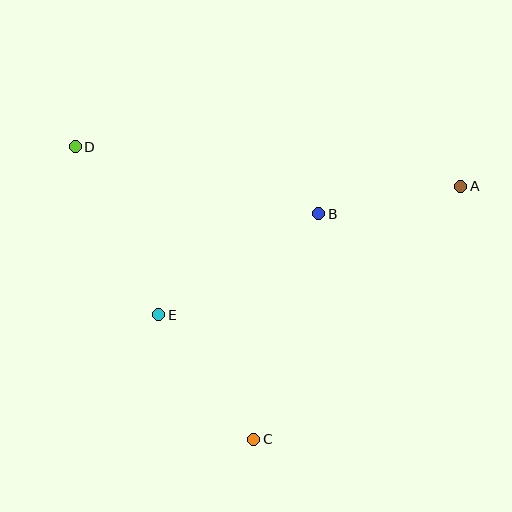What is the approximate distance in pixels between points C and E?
The distance between C and E is approximately 157 pixels.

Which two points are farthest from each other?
Points A and D are farthest from each other.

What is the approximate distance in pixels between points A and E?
The distance between A and E is approximately 328 pixels.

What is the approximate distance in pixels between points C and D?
The distance between C and D is approximately 342 pixels.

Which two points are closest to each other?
Points A and B are closest to each other.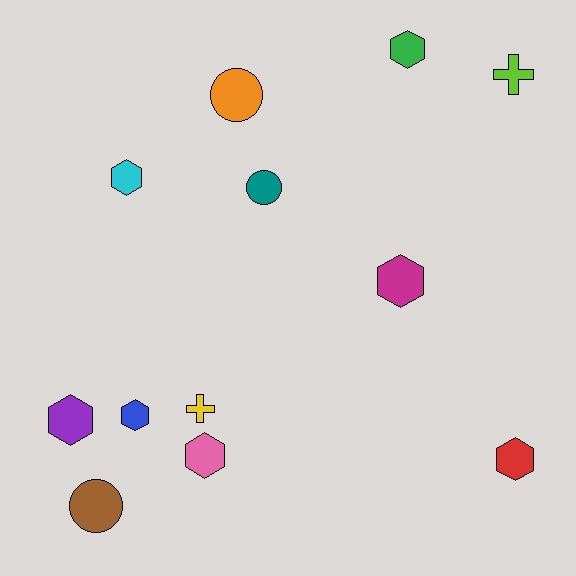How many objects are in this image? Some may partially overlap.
There are 12 objects.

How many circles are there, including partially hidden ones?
There are 3 circles.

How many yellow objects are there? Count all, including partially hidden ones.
There is 1 yellow object.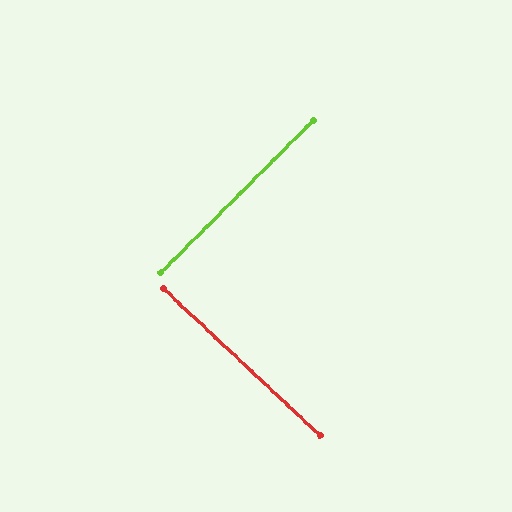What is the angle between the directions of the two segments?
Approximately 88 degrees.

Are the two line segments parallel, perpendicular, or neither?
Perpendicular — they meet at approximately 88°.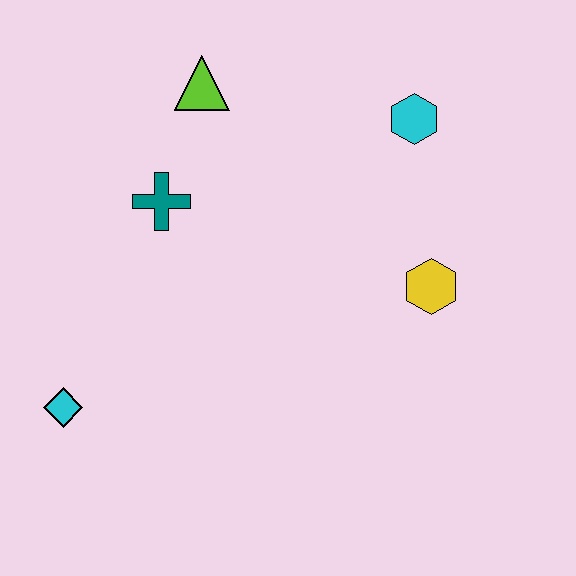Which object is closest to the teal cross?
The lime triangle is closest to the teal cross.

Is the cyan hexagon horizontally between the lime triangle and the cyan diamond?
No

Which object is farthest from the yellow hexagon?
The cyan diamond is farthest from the yellow hexagon.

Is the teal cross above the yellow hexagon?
Yes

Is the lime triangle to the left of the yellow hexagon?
Yes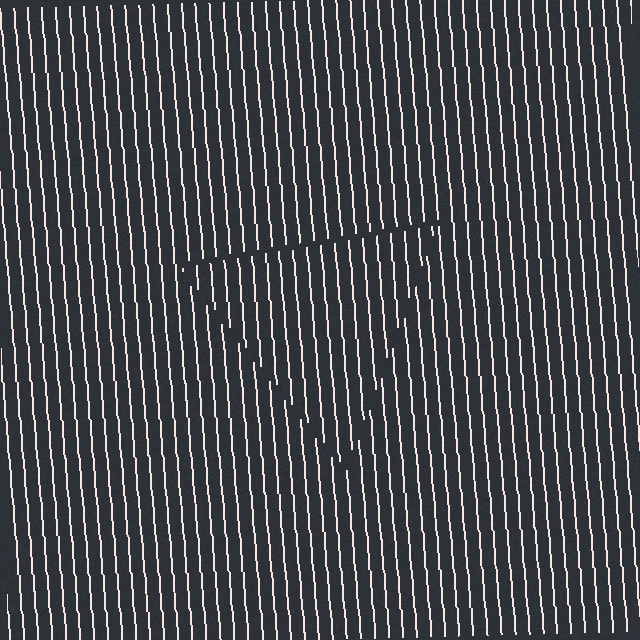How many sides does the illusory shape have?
3 sides — the line-ends trace a triangle.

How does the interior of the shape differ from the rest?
The interior of the shape contains the same grating, shifted by half a period — the contour is defined by the phase discontinuity where line-ends from the inner and outer gratings abut.